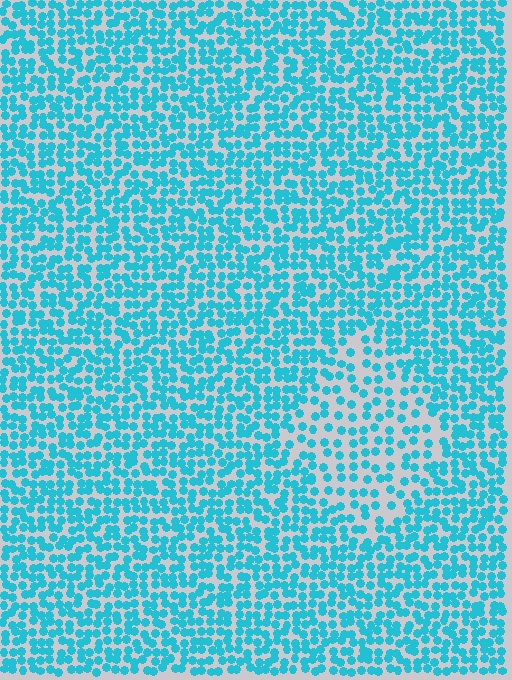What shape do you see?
I see a diamond.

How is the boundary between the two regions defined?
The boundary is defined by a change in element density (approximately 1.9x ratio). All elements are the same color, size, and shape.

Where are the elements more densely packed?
The elements are more densely packed outside the diamond boundary.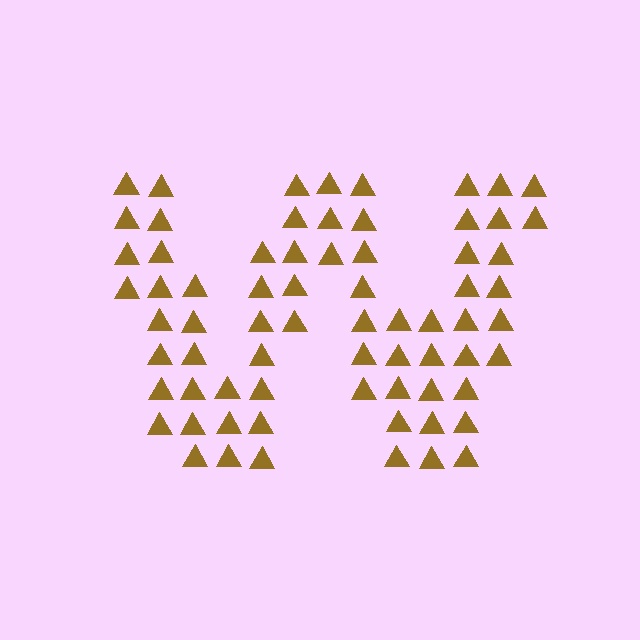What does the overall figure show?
The overall figure shows the letter W.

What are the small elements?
The small elements are triangles.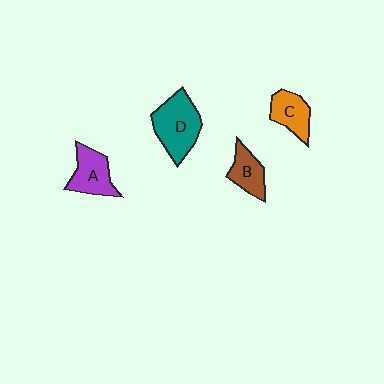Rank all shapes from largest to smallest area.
From largest to smallest: D (teal), A (purple), C (orange), B (brown).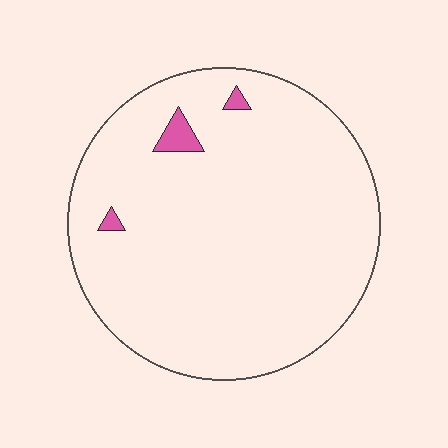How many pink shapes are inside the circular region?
3.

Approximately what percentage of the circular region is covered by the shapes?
Approximately 5%.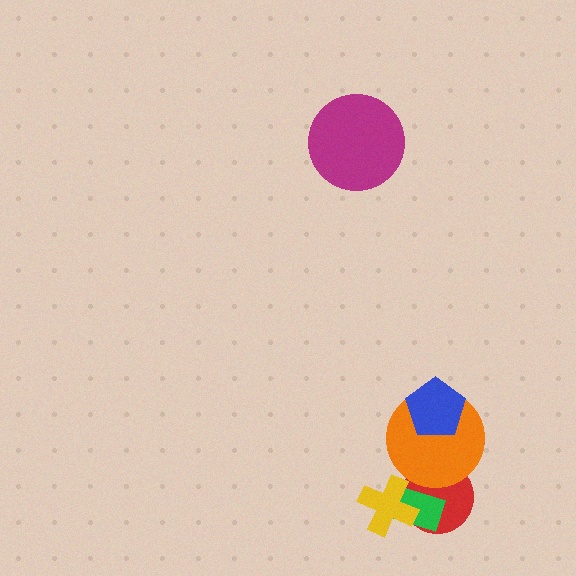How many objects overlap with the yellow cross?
2 objects overlap with the yellow cross.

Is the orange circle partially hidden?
Yes, it is partially covered by another shape.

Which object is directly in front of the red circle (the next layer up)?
The green rectangle is directly in front of the red circle.